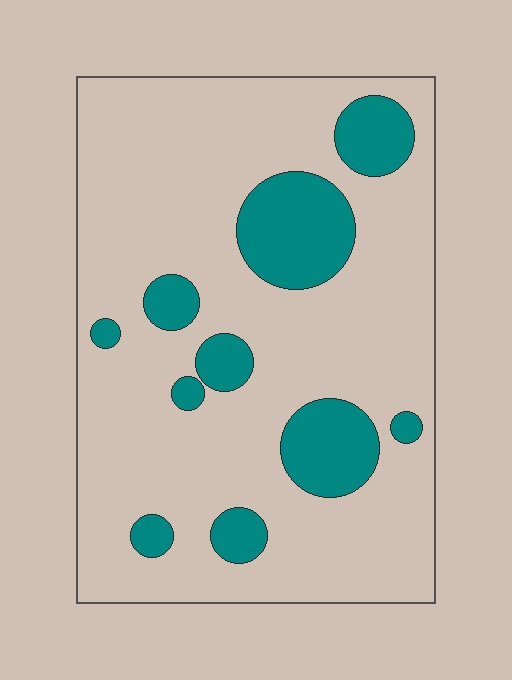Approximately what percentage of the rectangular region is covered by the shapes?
Approximately 20%.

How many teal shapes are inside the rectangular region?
10.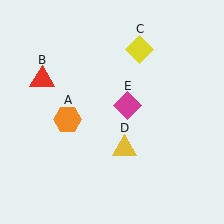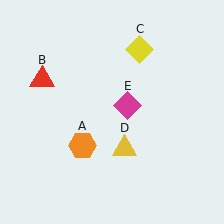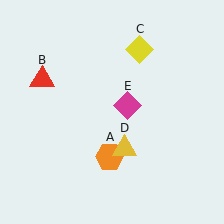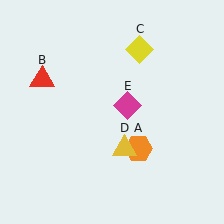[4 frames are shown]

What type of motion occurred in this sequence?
The orange hexagon (object A) rotated counterclockwise around the center of the scene.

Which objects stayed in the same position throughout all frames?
Red triangle (object B) and yellow diamond (object C) and yellow triangle (object D) and magenta diamond (object E) remained stationary.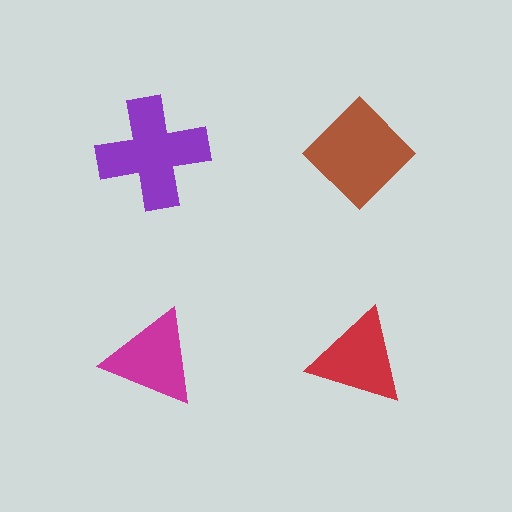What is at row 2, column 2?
A red triangle.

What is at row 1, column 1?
A purple cross.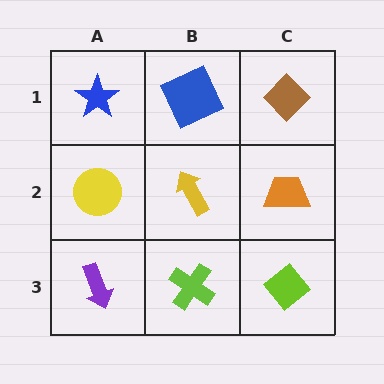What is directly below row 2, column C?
A lime diamond.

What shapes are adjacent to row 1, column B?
A yellow arrow (row 2, column B), a blue star (row 1, column A), a brown diamond (row 1, column C).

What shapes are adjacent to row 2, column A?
A blue star (row 1, column A), a purple arrow (row 3, column A), a yellow arrow (row 2, column B).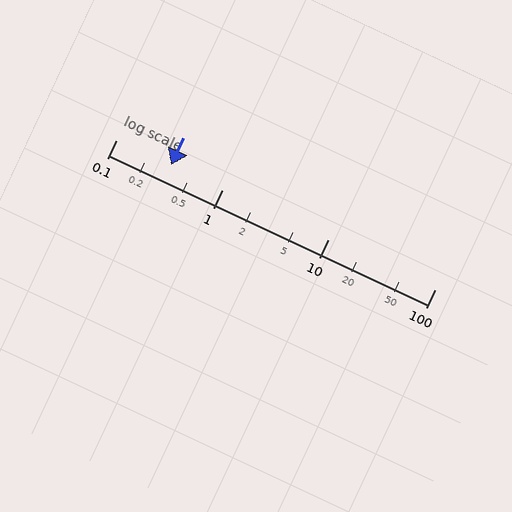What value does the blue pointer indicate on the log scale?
The pointer indicates approximately 0.33.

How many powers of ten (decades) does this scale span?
The scale spans 3 decades, from 0.1 to 100.